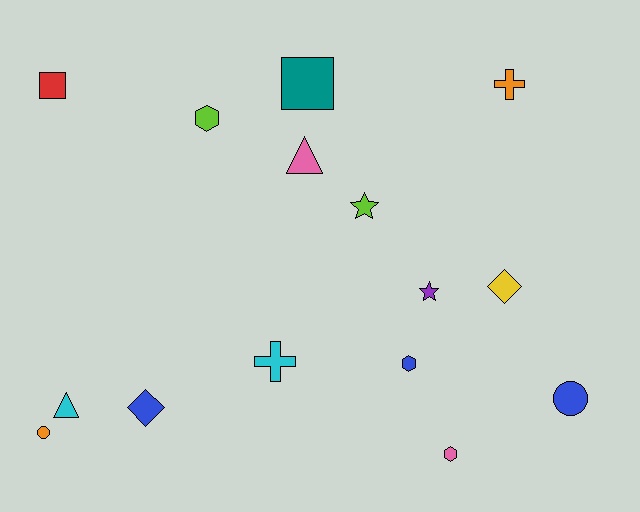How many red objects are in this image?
There is 1 red object.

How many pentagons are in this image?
There are no pentagons.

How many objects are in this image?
There are 15 objects.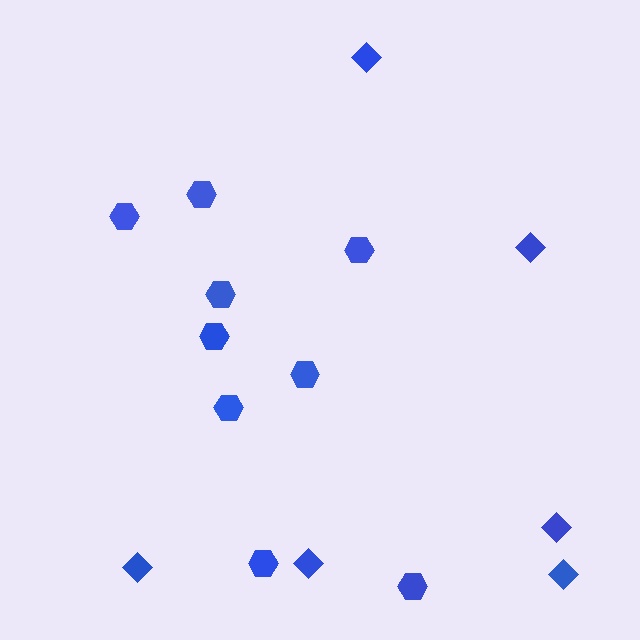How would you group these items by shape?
There are 2 groups: one group of hexagons (9) and one group of diamonds (6).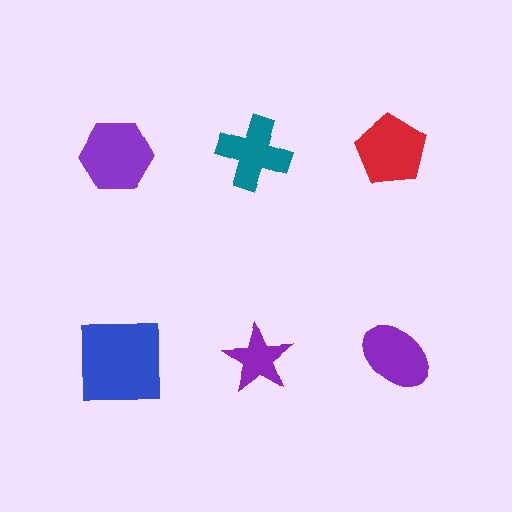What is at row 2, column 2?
A purple star.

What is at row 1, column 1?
A purple hexagon.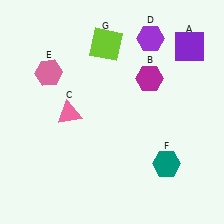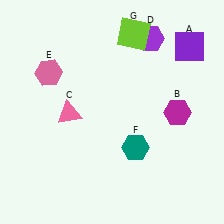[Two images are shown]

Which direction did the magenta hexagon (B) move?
The magenta hexagon (B) moved down.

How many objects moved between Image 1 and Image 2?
3 objects moved between the two images.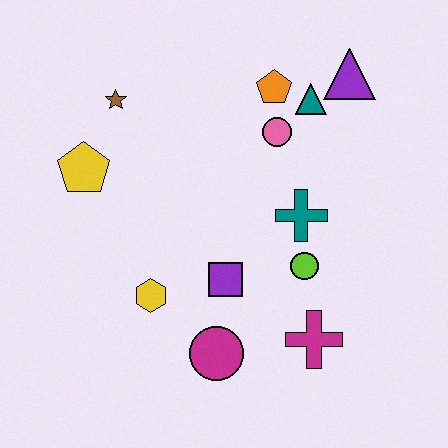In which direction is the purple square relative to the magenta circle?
The purple square is above the magenta circle.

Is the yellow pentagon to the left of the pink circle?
Yes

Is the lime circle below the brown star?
Yes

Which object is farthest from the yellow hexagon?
The purple triangle is farthest from the yellow hexagon.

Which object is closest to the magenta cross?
The lime circle is closest to the magenta cross.